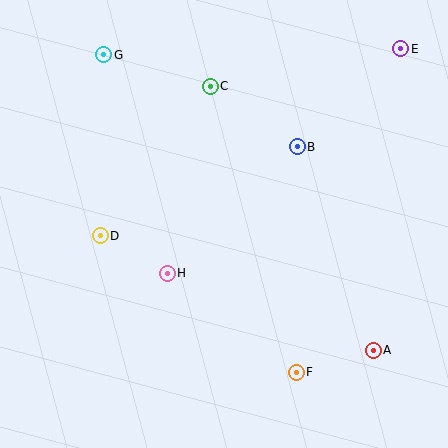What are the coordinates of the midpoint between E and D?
The midpoint between E and D is at (251, 142).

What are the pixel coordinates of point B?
Point B is at (297, 147).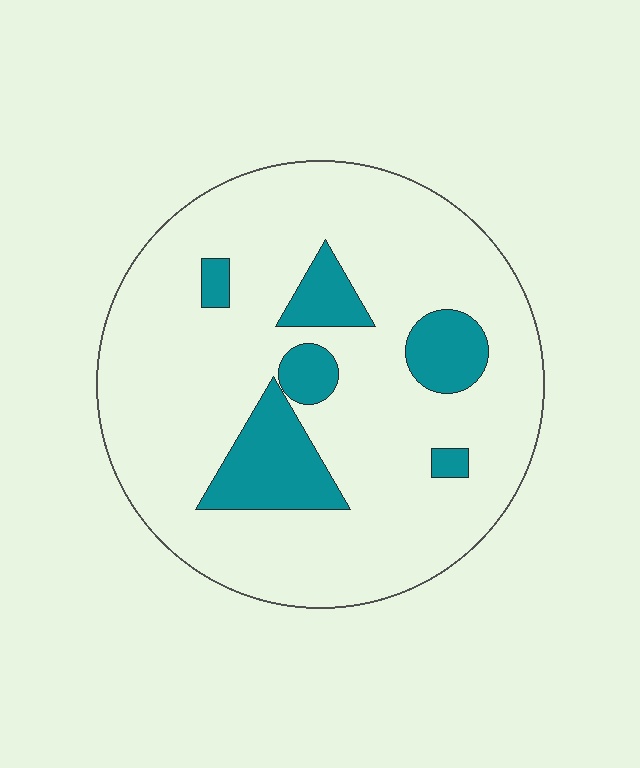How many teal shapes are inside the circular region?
6.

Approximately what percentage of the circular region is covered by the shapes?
Approximately 15%.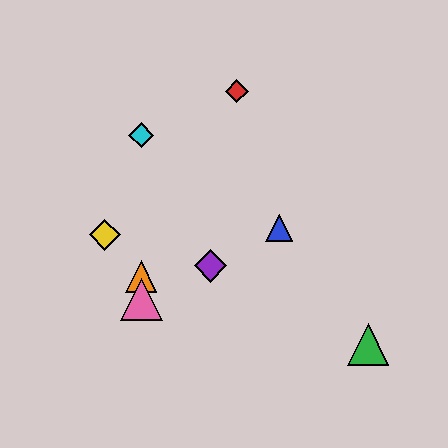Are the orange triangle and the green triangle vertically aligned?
No, the orange triangle is at x≈141 and the green triangle is at x≈368.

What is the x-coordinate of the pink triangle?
The pink triangle is at x≈141.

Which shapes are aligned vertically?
The orange triangle, the cyan diamond, the pink triangle are aligned vertically.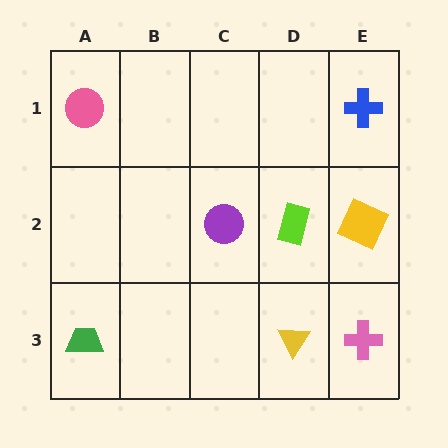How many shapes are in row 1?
2 shapes.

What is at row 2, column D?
A lime rectangle.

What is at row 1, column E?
A blue cross.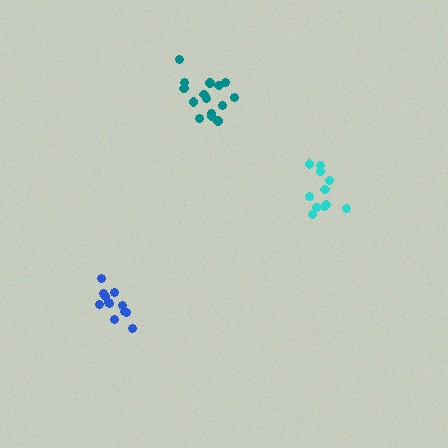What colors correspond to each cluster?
The clusters are colored: teal, blue, cyan.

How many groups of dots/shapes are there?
There are 3 groups.